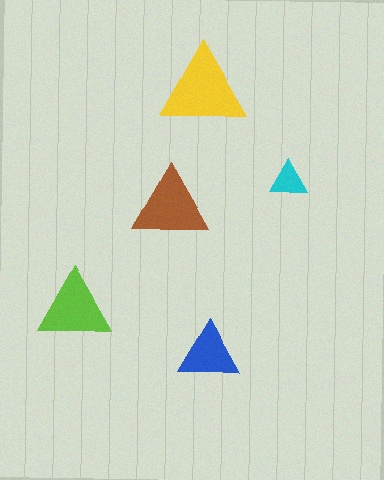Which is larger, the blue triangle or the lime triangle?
The lime one.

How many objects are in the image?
There are 5 objects in the image.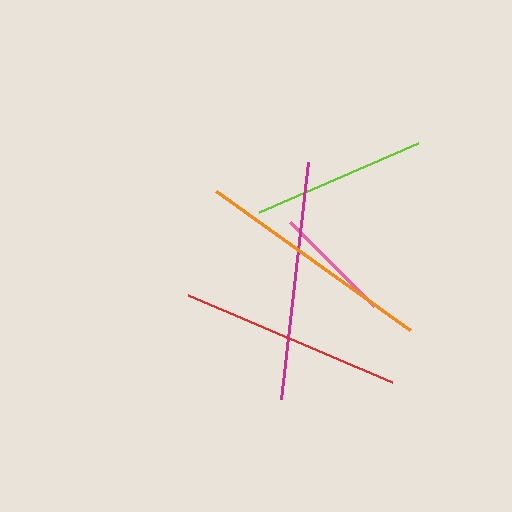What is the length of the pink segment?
The pink segment is approximately 118 pixels long.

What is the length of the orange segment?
The orange segment is approximately 239 pixels long.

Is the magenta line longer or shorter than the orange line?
The orange line is longer than the magenta line.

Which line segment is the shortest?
The pink line is the shortest at approximately 118 pixels.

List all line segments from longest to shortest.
From longest to shortest: orange, magenta, red, lime, pink.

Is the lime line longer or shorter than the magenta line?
The magenta line is longer than the lime line.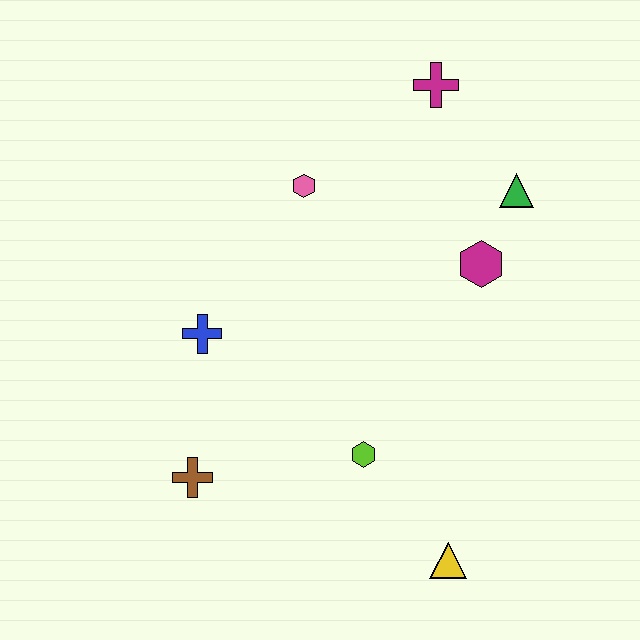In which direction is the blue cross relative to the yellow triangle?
The blue cross is to the left of the yellow triangle.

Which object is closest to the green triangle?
The magenta hexagon is closest to the green triangle.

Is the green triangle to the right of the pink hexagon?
Yes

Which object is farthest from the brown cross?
The magenta cross is farthest from the brown cross.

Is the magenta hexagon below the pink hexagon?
Yes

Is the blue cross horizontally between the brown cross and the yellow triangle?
Yes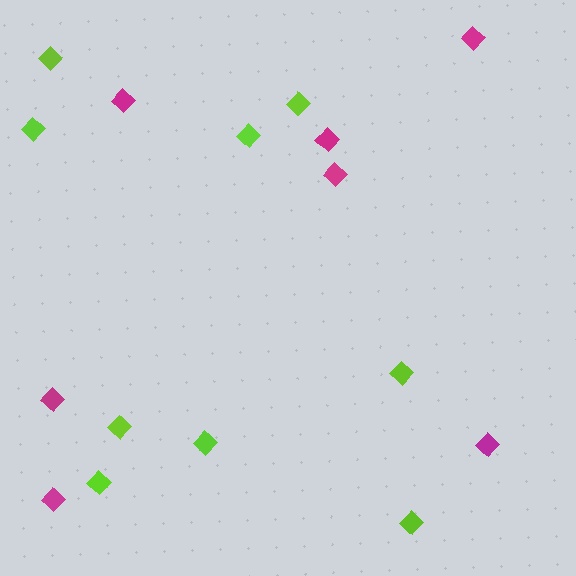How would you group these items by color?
There are 2 groups: one group of lime diamonds (9) and one group of magenta diamonds (7).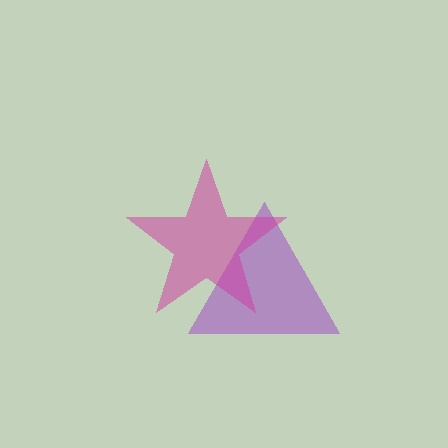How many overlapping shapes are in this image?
There are 2 overlapping shapes in the image.